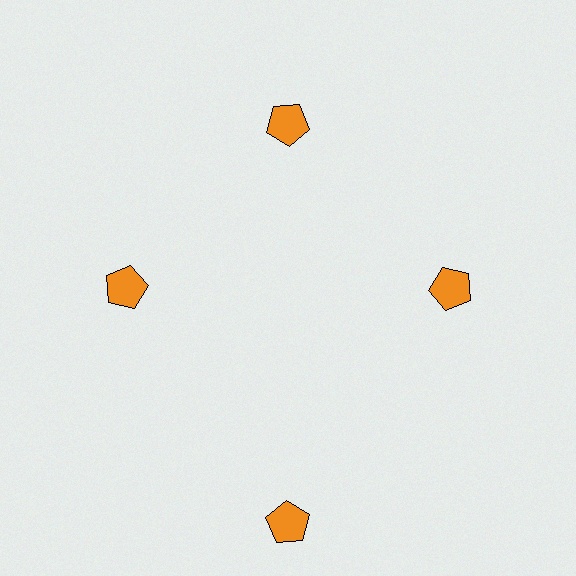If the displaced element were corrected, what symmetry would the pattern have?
It would have 4-fold rotational symmetry — the pattern would map onto itself every 90 degrees.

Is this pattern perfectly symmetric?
No. The 4 orange pentagons are arranged in a ring, but one element near the 6 o'clock position is pushed outward from the center, breaking the 4-fold rotational symmetry.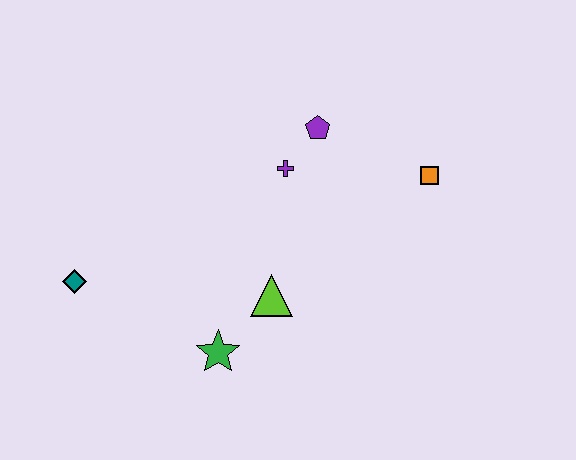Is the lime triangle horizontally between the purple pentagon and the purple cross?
No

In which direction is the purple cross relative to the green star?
The purple cross is above the green star.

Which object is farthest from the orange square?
The teal diamond is farthest from the orange square.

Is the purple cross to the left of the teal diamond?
No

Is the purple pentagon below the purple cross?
No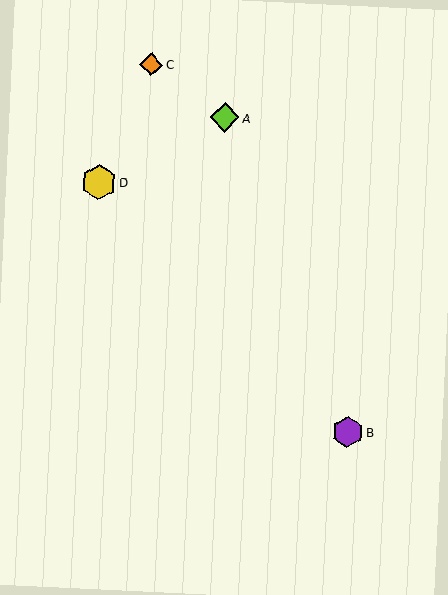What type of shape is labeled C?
Shape C is an orange diamond.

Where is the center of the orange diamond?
The center of the orange diamond is at (151, 64).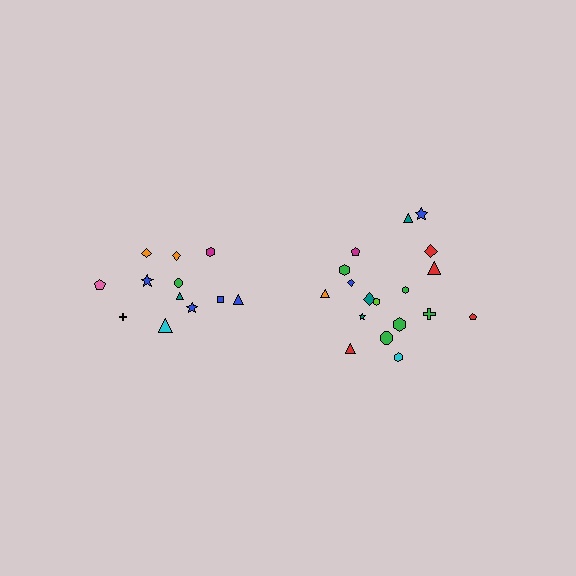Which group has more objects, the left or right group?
The right group.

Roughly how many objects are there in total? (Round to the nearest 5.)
Roughly 30 objects in total.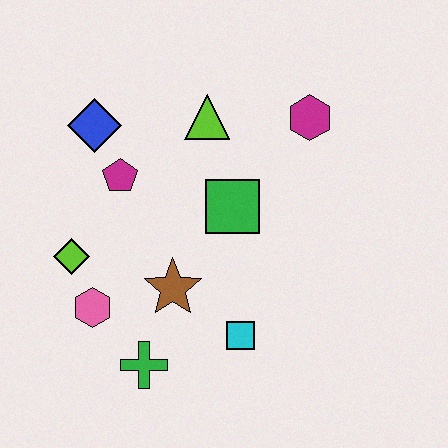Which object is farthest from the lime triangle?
The green cross is farthest from the lime triangle.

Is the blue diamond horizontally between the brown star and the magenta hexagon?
No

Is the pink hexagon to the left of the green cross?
Yes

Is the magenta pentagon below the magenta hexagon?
Yes